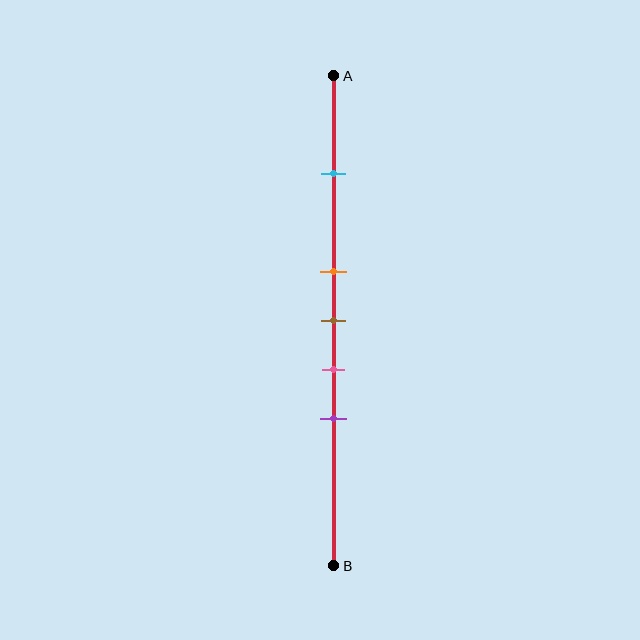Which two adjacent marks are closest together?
The orange and brown marks are the closest adjacent pair.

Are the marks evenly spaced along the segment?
No, the marks are not evenly spaced.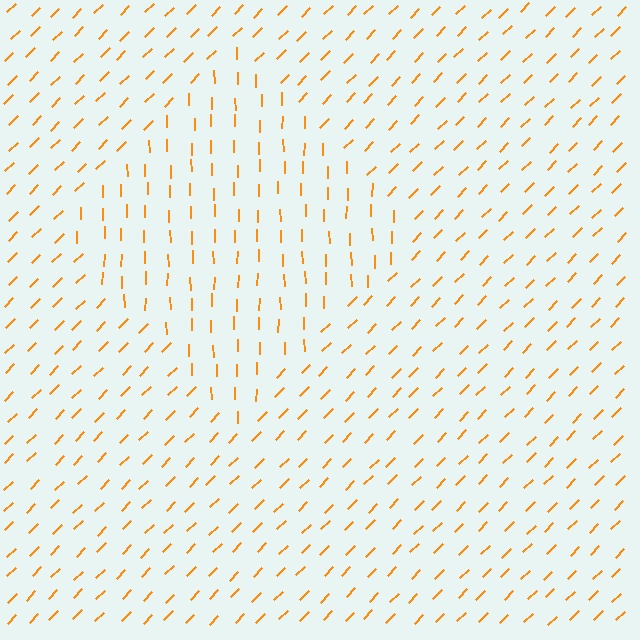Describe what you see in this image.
The image is filled with small orange line segments. A diamond region in the image has lines oriented differently from the surrounding lines, creating a visible texture boundary.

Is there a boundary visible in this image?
Yes, there is a texture boundary formed by a change in line orientation.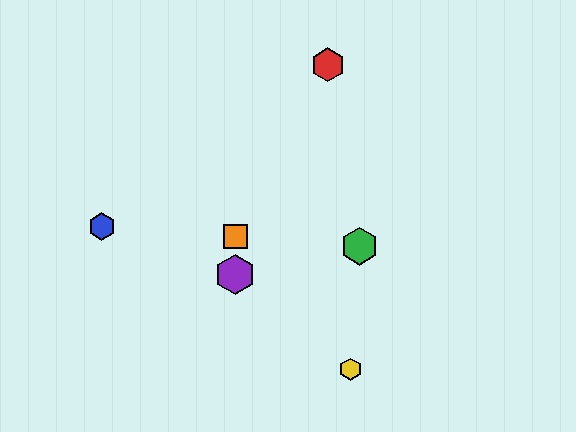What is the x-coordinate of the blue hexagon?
The blue hexagon is at x≈102.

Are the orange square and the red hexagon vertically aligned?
No, the orange square is at x≈235 and the red hexagon is at x≈328.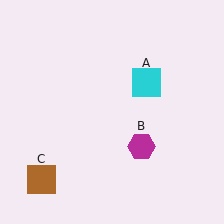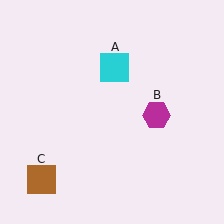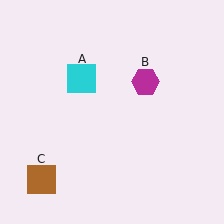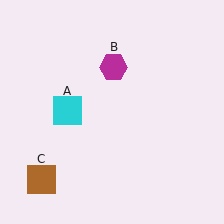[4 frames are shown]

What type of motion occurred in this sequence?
The cyan square (object A), magenta hexagon (object B) rotated counterclockwise around the center of the scene.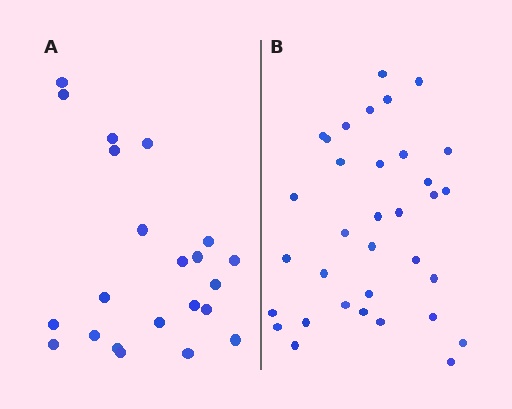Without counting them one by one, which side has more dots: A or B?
Region B (the right region) has more dots.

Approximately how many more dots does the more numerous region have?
Region B has roughly 12 or so more dots than region A.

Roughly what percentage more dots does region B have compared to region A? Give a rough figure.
About 55% more.